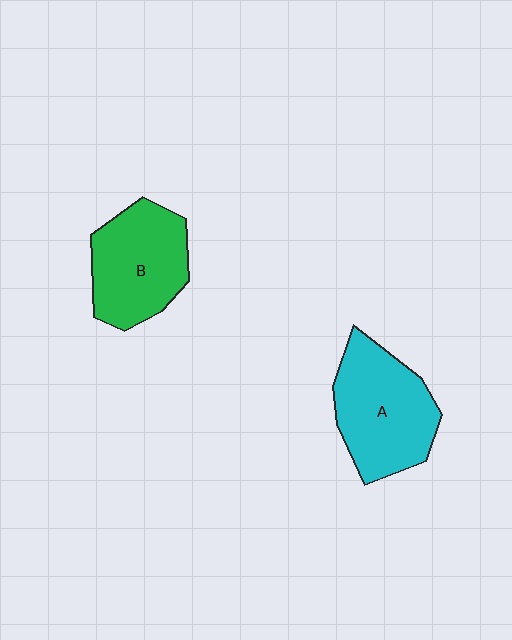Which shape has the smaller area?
Shape B (green).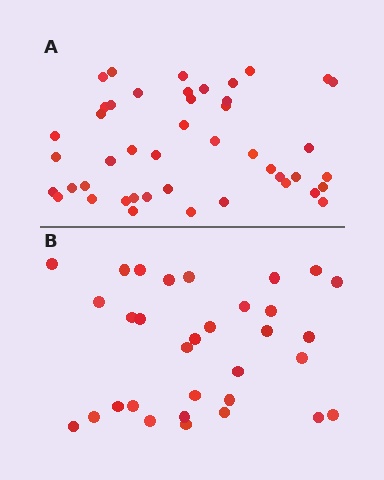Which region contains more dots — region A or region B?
Region A (the top region) has more dots.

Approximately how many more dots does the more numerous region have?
Region A has approximately 15 more dots than region B.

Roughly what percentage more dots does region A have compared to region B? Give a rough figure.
About 40% more.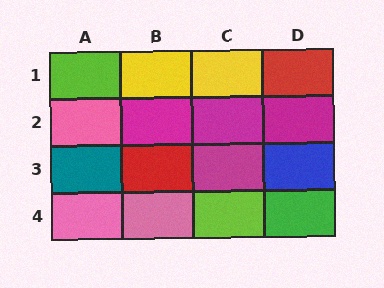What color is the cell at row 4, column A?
Pink.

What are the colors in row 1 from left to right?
Lime, yellow, yellow, red.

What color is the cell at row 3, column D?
Blue.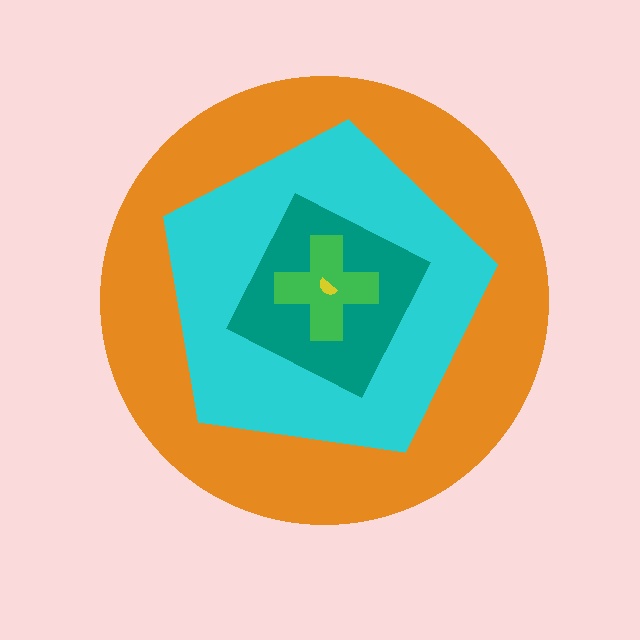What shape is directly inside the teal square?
The green cross.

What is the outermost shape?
The orange circle.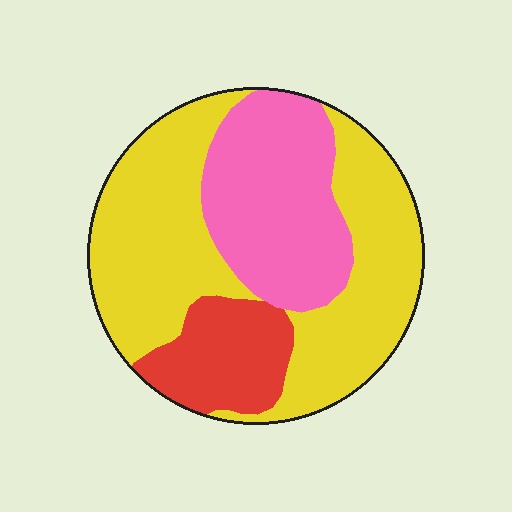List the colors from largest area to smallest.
From largest to smallest: yellow, pink, red.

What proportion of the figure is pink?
Pink takes up about one quarter (1/4) of the figure.